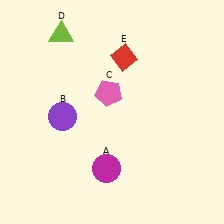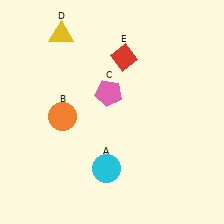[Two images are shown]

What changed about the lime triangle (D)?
In Image 1, D is lime. In Image 2, it changed to yellow.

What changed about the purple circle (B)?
In Image 1, B is purple. In Image 2, it changed to orange.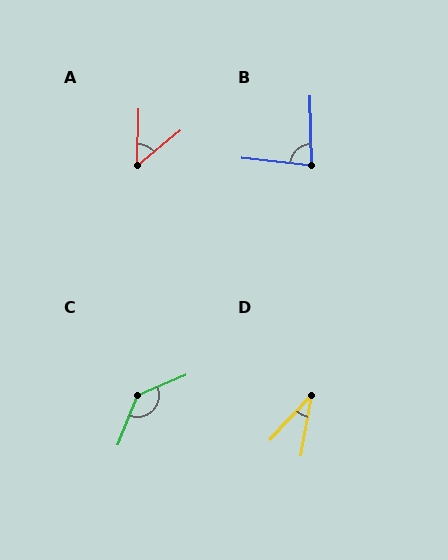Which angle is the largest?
C, at approximately 134 degrees.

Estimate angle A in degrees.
Approximately 49 degrees.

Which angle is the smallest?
D, at approximately 33 degrees.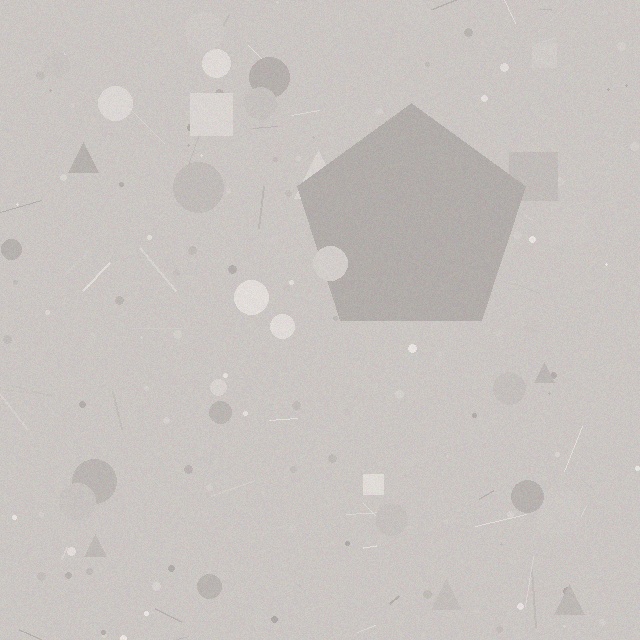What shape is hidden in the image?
A pentagon is hidden in the image.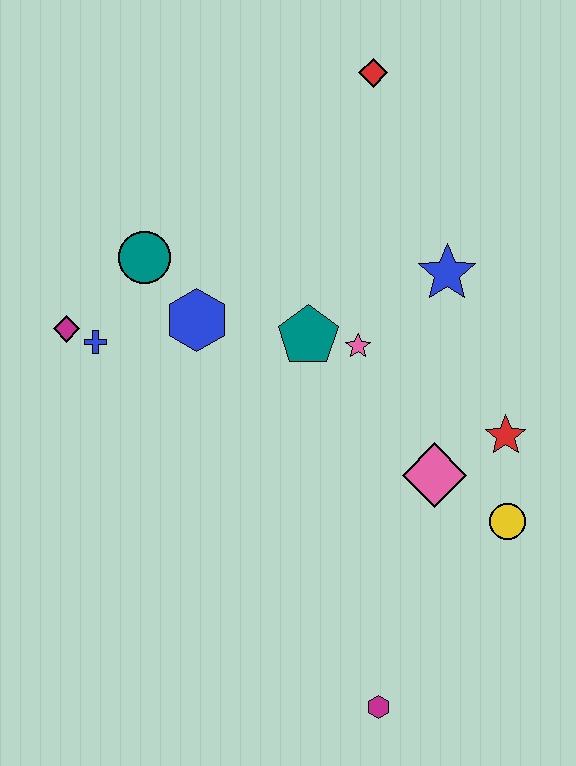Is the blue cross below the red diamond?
Yes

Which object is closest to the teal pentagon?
The pink star is closest to the teal pentagon.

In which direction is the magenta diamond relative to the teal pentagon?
The magenta diamond is to the left of the teal pentagon.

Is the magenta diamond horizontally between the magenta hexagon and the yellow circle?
No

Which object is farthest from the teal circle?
The magenta hexagon is farthest from the teal circle.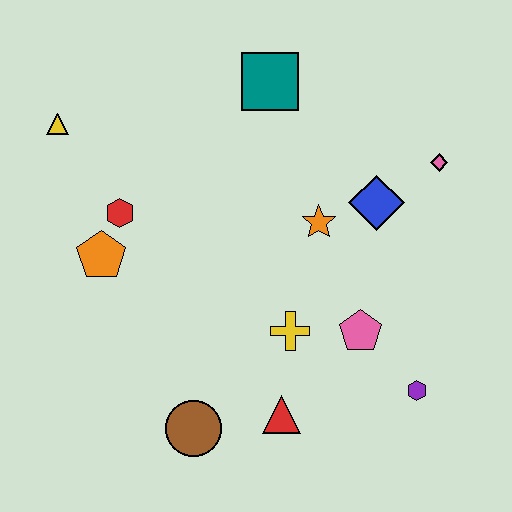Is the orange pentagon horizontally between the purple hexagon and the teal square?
No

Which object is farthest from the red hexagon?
The purple hexagon is farthest from the red hexagon.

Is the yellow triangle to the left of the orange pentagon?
Yes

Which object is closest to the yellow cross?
The pink pentagon is closest to the yellow cross.